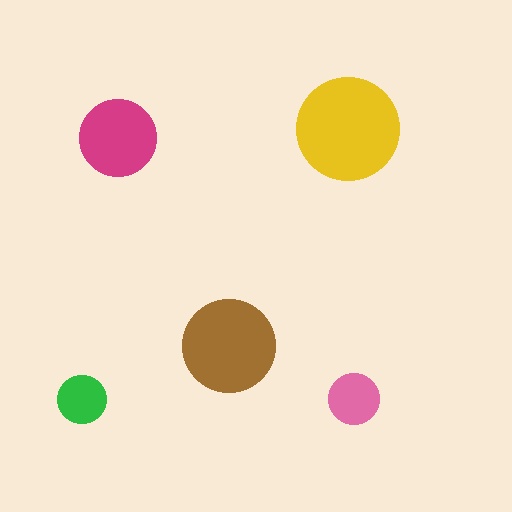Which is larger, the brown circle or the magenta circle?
The brown one.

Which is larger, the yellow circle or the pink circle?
The yellow one.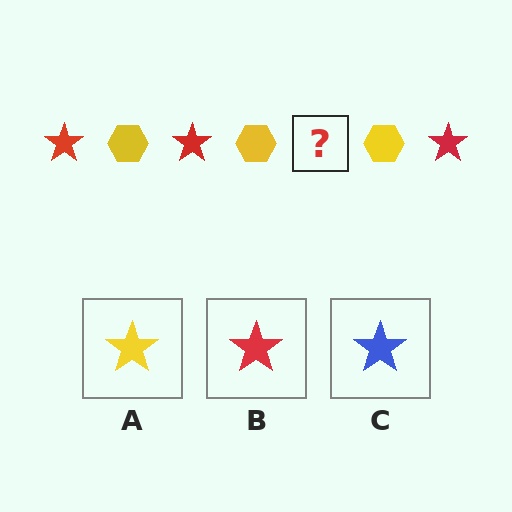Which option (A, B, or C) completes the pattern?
B.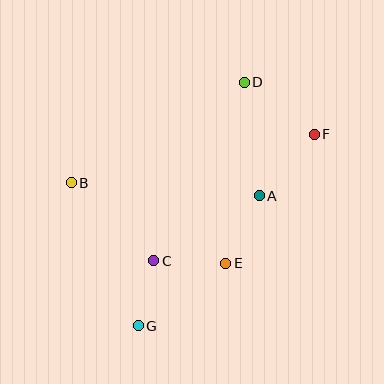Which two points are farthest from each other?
Points D and G are farthest from each other.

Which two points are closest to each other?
Points C and G are closest to each other.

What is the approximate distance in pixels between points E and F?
The distance between E and F is approximately 156 pixels.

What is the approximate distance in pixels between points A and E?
The distance between A and E is approximately 75 pixels.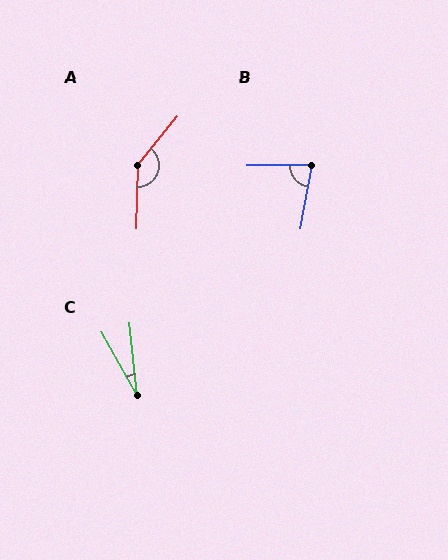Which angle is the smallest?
C, at approximately 24 degrees.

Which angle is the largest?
A, at approximately 142 degrees.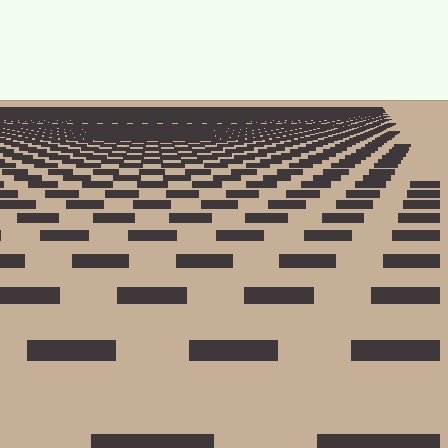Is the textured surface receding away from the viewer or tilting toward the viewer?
The surface is receding away from the viewer. Texture elements get smaller and denser toward the top.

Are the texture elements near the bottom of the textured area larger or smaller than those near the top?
Larger. Near the bottom, elements are closer to the viewer and appear at a bigger on-screen size.